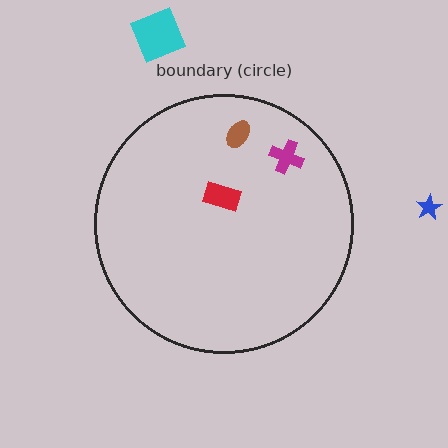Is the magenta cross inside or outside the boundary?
Inside.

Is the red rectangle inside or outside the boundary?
Inside.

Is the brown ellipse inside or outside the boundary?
Inside.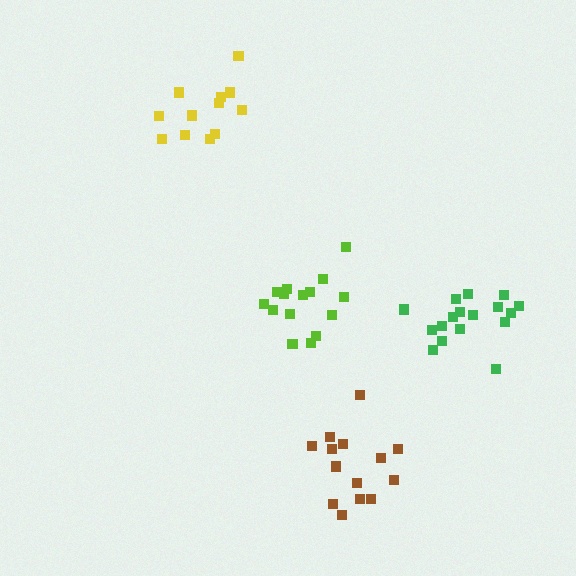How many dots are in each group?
Group 1: 12 dots, Group 2: 17 dots, Group 3: 15 dots, Group 4: 15 dots (59 total).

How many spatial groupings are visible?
There are 4 spatial groupings.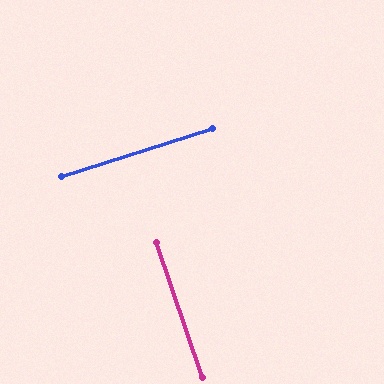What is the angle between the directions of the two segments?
Approximately 89 degrees.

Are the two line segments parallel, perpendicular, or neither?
Perpendicular — they meet at approximately 89°.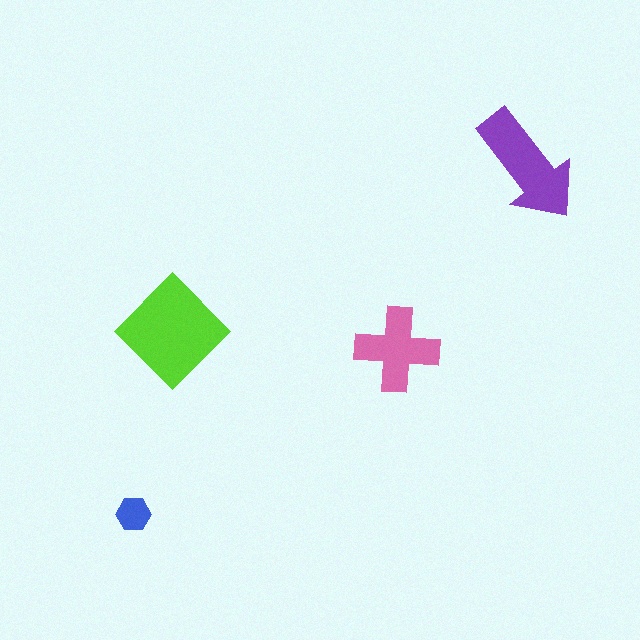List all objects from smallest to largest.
The blue hexagon, the pink cross, the purple arrow, the lime diamond.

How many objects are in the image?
There are 4 objects in the image.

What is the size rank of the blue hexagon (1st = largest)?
4th.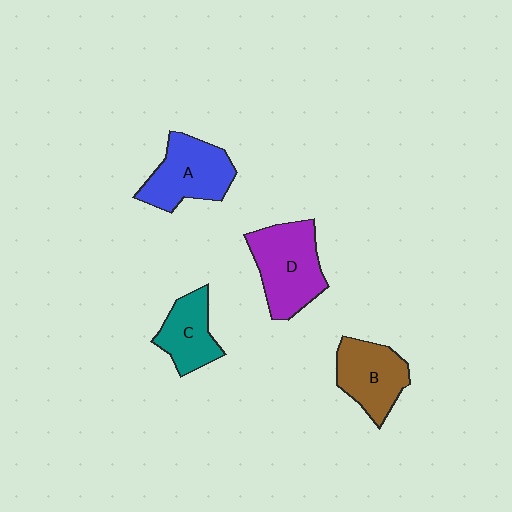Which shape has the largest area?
Shape D (purple).